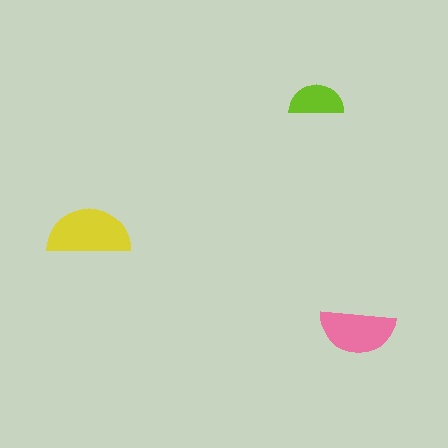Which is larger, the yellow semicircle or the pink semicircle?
The yellow one.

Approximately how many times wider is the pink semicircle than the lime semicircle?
About 1.5 times wider.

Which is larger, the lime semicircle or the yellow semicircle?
The yellow one.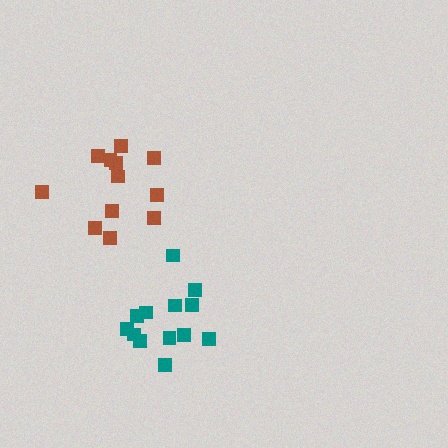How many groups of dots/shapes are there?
There are 2 groups.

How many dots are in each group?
Group 1: 12 dots, Group 2: 13 dots (25 total).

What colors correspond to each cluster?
The clusters are colored: brown, teal.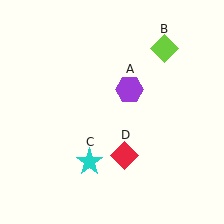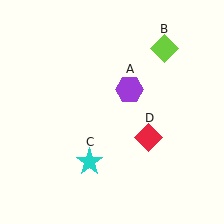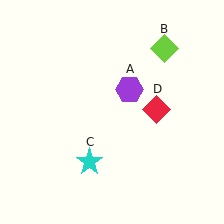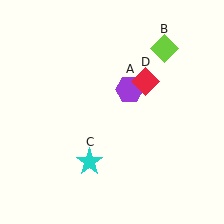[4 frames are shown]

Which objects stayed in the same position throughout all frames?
Purple hexagon (object A) and lime diamond (object B) and cyan star (object C) remained stationary.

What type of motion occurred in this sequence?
The red diamond (object D) rotated counterclockwise around the center of the scene.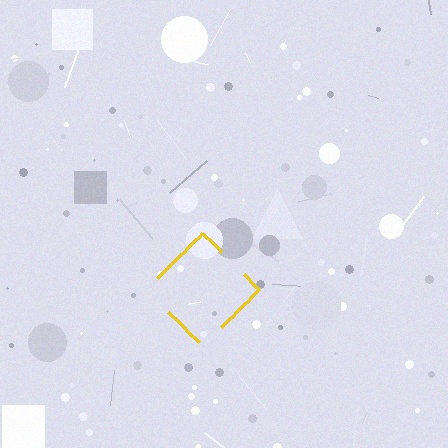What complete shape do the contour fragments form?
The contour fragments form a diamond.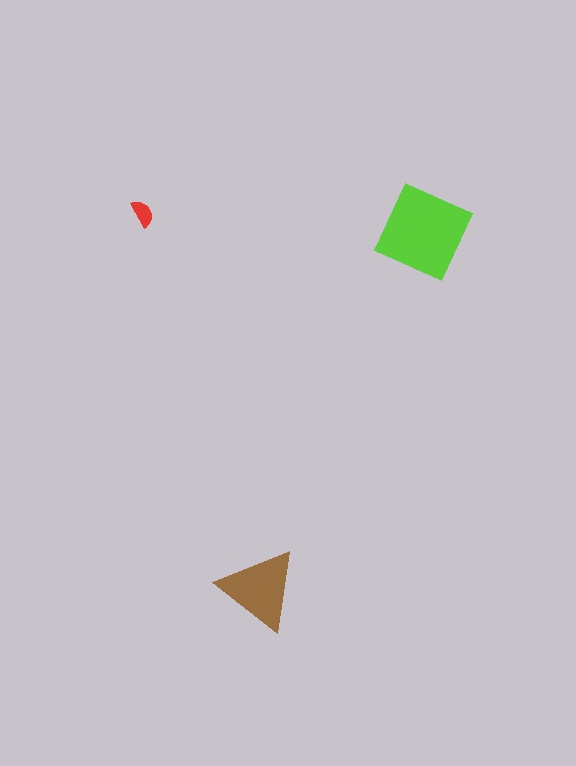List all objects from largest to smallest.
The lime square, the brown triangle, the red semicircle.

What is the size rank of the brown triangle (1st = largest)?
2nd.